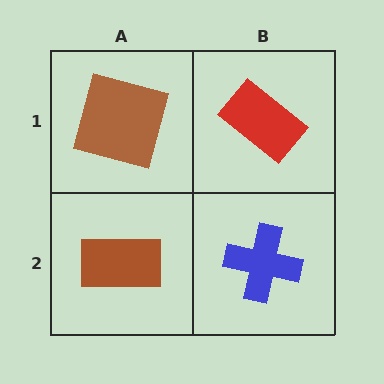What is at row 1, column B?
A red rectangle.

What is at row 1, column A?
A brown square.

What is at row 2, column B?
A blue cross.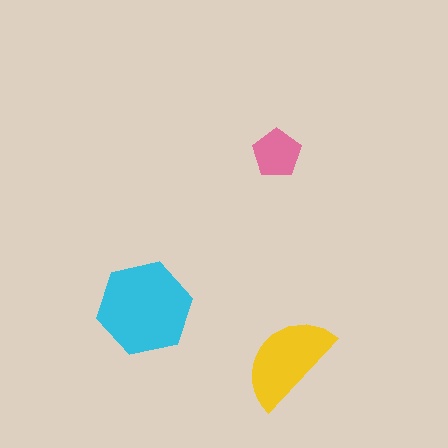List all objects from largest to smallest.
The cyan hexagon, the yellow semicircle, the pink pentagon.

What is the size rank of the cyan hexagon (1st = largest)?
1st.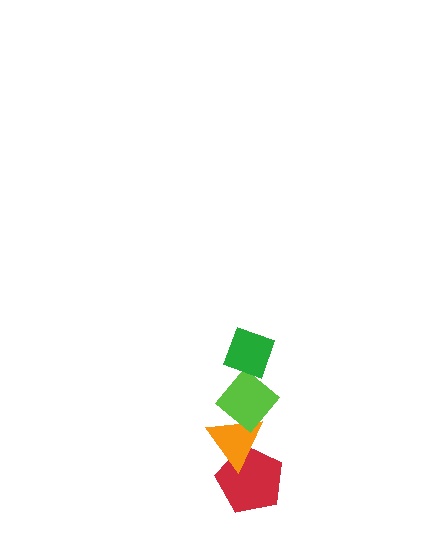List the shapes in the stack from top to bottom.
From top to bottom: the green diamond, the lime diamond, the orange triangle, the red pentagon.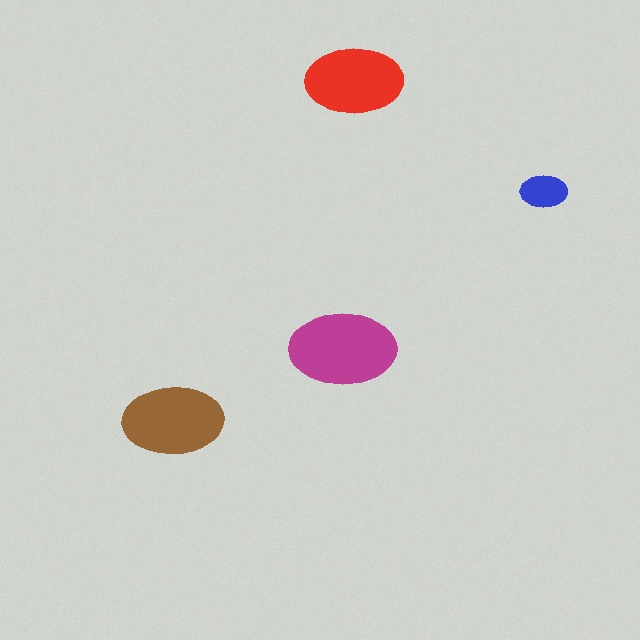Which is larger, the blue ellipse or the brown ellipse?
The brown one.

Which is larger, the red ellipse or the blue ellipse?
The red one.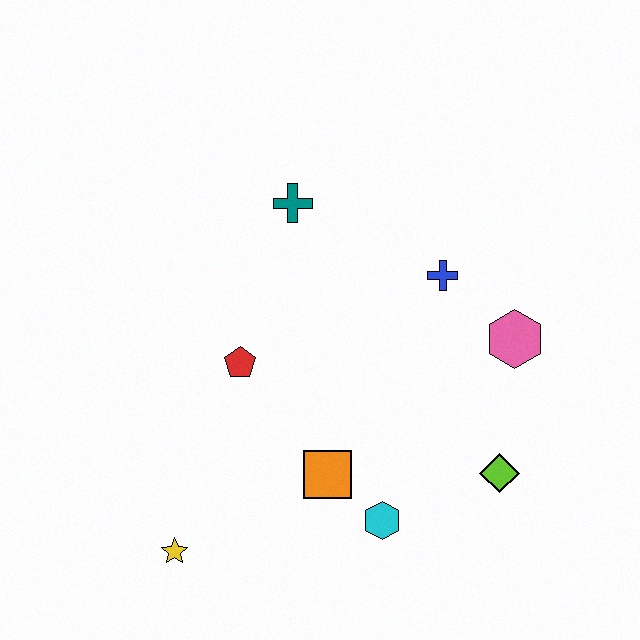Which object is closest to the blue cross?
The pink hexagon is closest to the blue cross.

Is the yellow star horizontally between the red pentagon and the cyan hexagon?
No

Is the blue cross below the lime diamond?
No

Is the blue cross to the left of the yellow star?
No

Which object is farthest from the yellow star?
The pink hexagon is farthest from the yellow star.